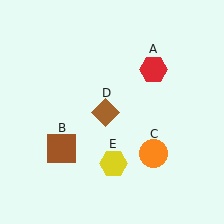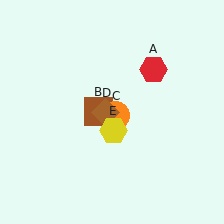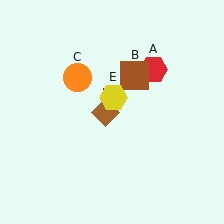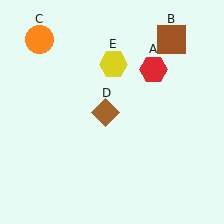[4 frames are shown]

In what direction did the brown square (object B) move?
The brown square (object B) moved up and to the right.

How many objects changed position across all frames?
3 objects changed position: brown square (object B), orange circle (object C), yellow hexagon (object E).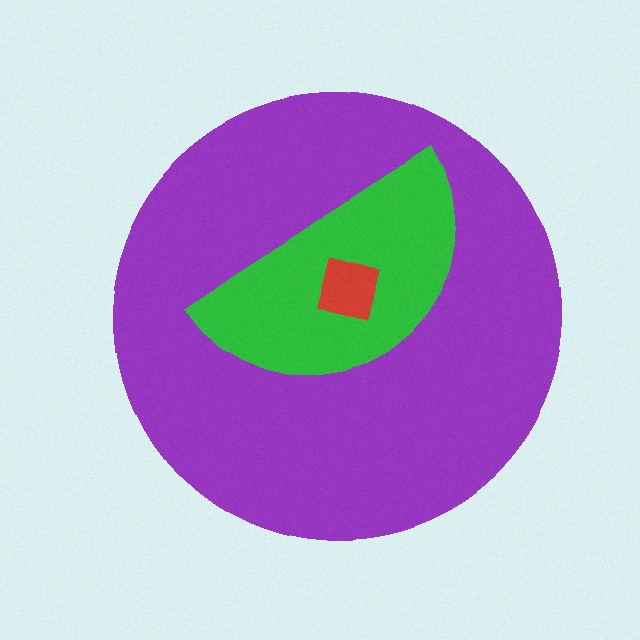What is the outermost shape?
The purple circle.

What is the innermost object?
The red square.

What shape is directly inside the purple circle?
The green semicircle.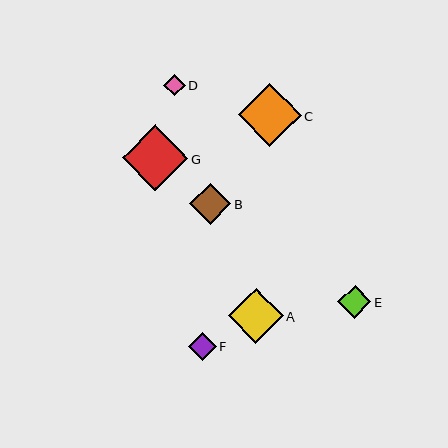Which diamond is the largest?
Diamond G is the largest with a size of approximately 66 pixels.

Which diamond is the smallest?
Diamond D is the smallest with a size of approximately 21 pixels.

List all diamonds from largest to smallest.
From largest to smallest: G, C, A, B, E, F, D.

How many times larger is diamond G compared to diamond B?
Diamond G is approximately 1.6 times the size of diamond B.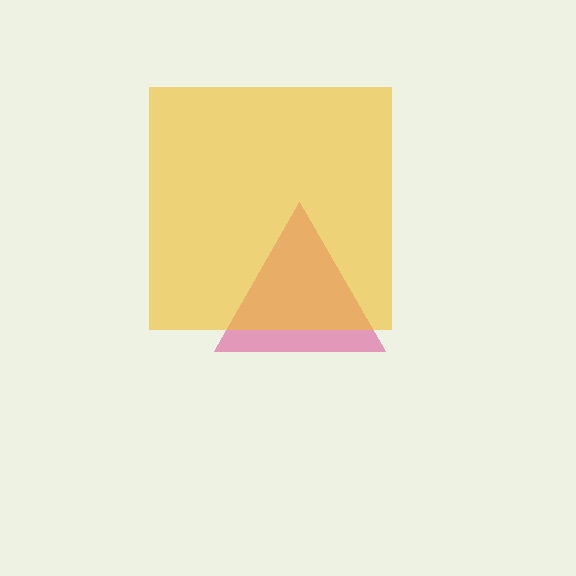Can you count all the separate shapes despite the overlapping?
Yes, there are 2 separate shapes.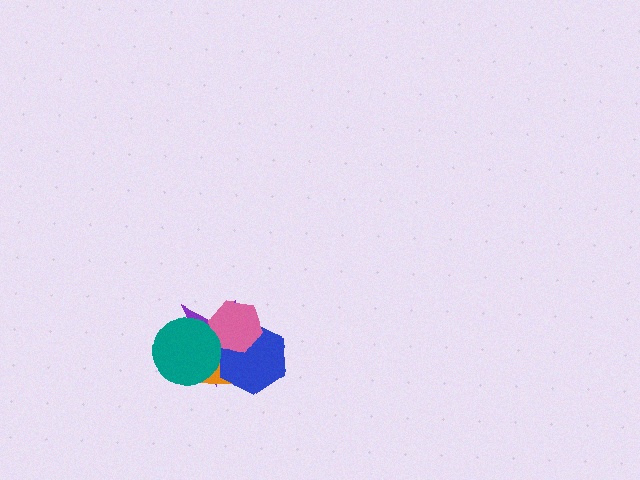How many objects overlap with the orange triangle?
4 objects overlap with the orange triangle.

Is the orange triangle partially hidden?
Yes, it is partially covered by another shape.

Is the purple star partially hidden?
Yes, it is partially covered by another shape.